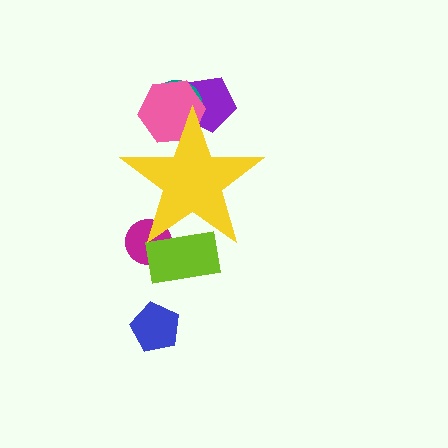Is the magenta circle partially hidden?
Yes, the magenta circle is partially hidden behind the yellow star.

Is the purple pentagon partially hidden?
Yes, the purple pentagon is partially hidden behind the yellow star.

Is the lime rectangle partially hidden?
Yes, the lime rectangle is partially hidden behind the yellow star.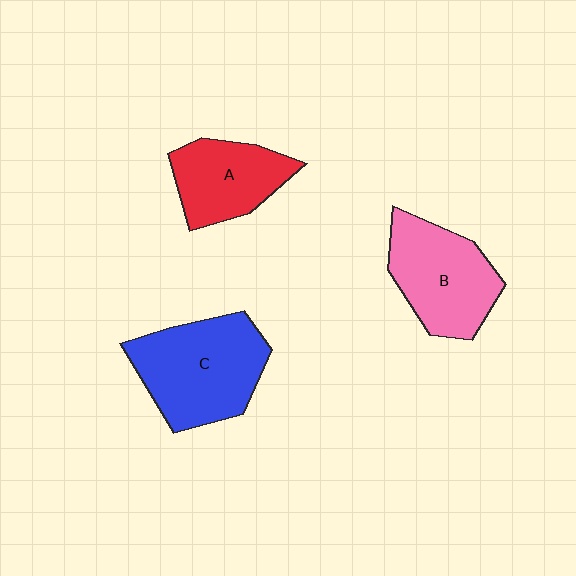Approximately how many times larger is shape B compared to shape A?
Approximately 1.2 times.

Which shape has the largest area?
Shape C (blue).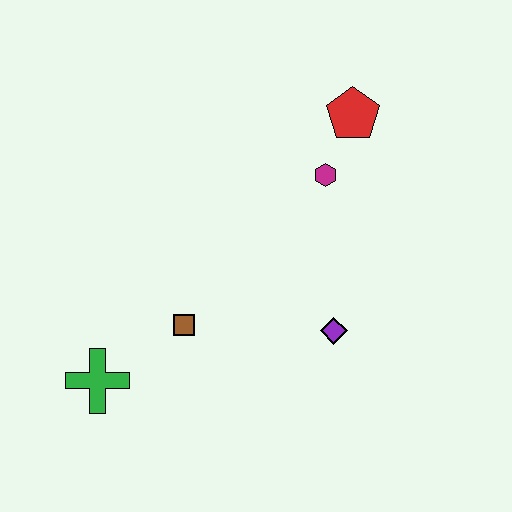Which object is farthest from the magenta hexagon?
The green cross is farthest from the magenta hexagon.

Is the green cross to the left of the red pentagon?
Yes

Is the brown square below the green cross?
No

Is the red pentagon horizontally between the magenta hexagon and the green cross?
No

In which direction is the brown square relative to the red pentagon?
The brown square is below the red pentagon.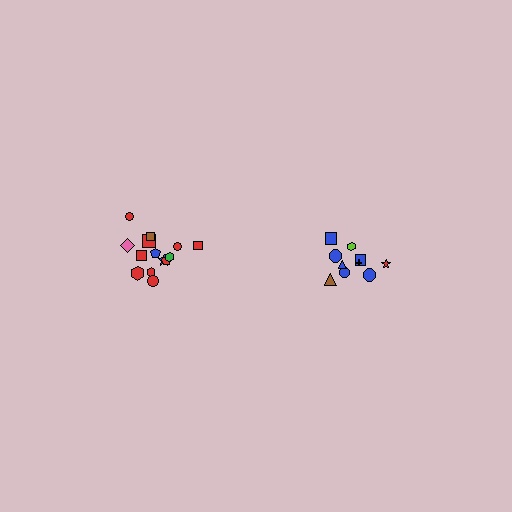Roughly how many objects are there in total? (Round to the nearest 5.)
Roughly 25 objects in total.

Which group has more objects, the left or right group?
The left group.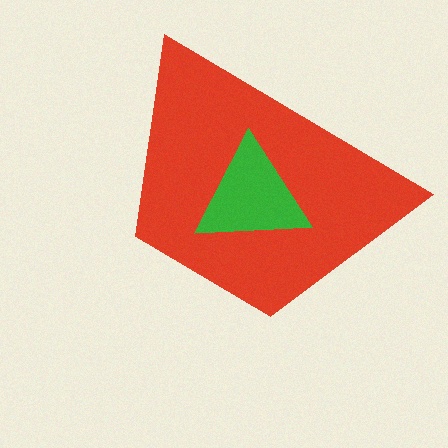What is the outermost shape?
The red trapezoid.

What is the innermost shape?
The green triangle.